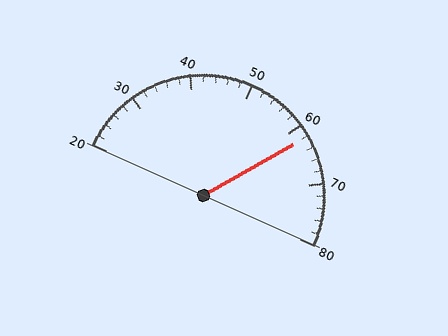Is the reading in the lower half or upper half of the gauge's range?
The reading is in the upper half of the range (20 to 80).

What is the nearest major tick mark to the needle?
The nearest major tick mark is 60.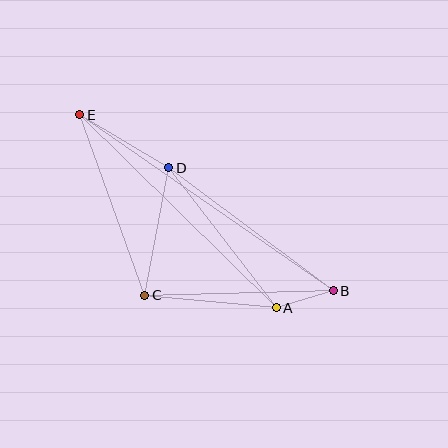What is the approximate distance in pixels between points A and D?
The distance between A and D is approximately 177 pixels.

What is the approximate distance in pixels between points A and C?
The distance between A and C is approximately 132 pixels.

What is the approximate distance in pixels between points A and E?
The distance between A and E is approximately 276 pixels.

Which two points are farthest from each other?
Points B and E are farthest from each other.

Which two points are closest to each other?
Points A and B are closest to each other.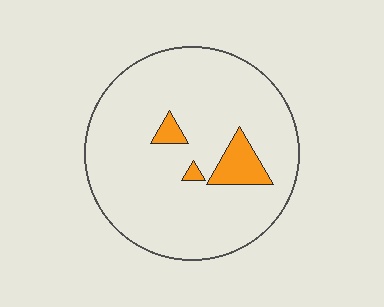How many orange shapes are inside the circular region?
3.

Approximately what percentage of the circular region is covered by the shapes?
Approximately 10%.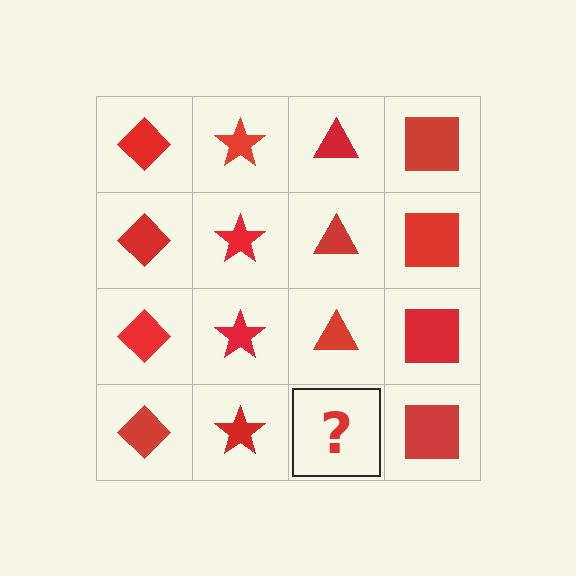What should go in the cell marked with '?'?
The missing cell should contain a red triangle.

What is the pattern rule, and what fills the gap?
The rule is that each column has a consistent shape. The gap should be filled with a red triangle.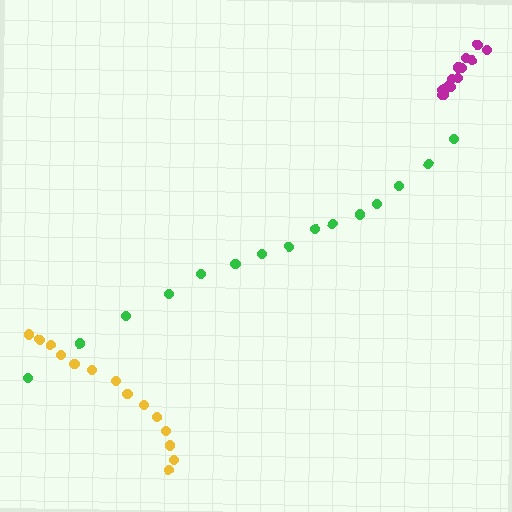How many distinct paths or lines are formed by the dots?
There are 3 distinct paths.